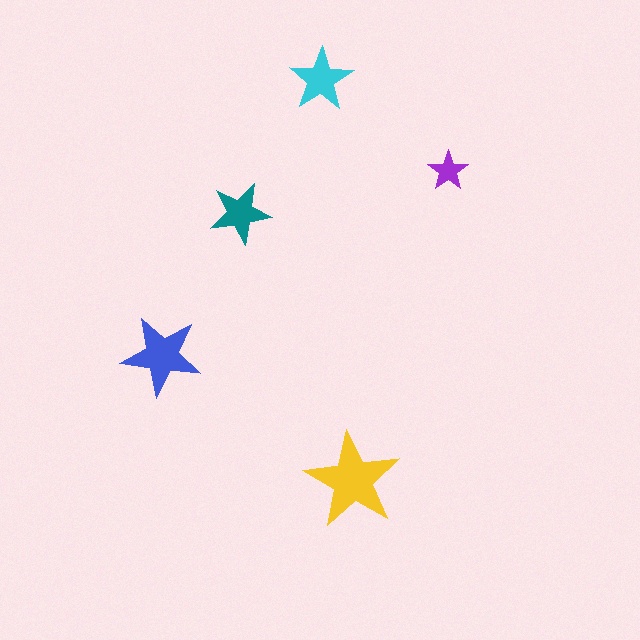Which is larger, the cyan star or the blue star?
The blue one.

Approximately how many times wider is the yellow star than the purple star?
About 2.5 times wider.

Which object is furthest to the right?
The purple star is rightmost.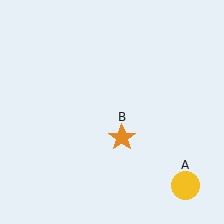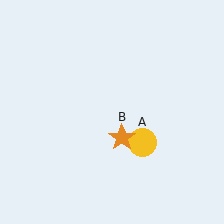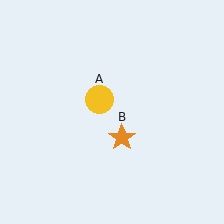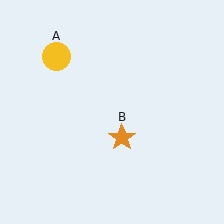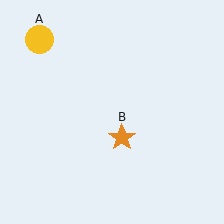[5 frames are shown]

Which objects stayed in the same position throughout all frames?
Orange star (object B) remained stationary.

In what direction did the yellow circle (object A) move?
The yellow circle (object A) moved up and to the left.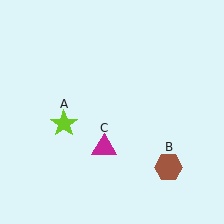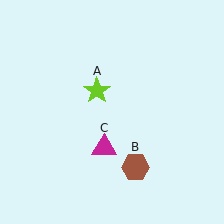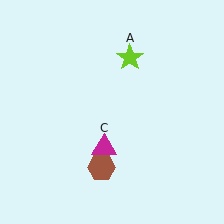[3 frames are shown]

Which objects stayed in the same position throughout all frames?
Magenta triangle (object C) remained stationary.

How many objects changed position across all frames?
2 objects changed position: lime star (object A), brown hexagon (object B).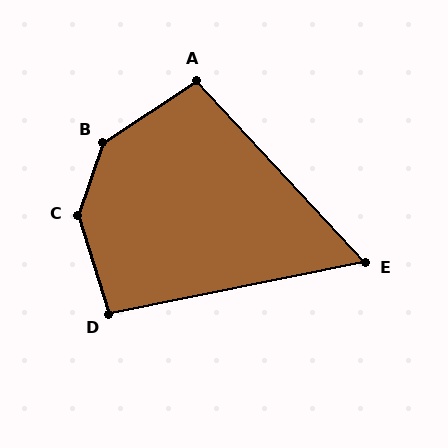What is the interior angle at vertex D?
Approximately 96 degrees (obtuse).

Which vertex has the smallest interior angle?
E, at approximately 59 degrees.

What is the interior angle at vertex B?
Approximately 142 degrees (obtuse).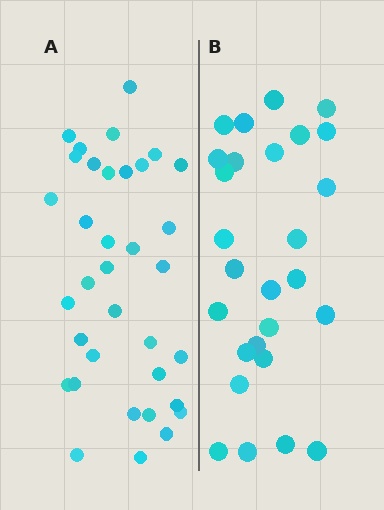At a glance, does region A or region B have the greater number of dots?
Region A (the left region) has more dots.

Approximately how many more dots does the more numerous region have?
Region A has roughly 8 or so more dots than region B.